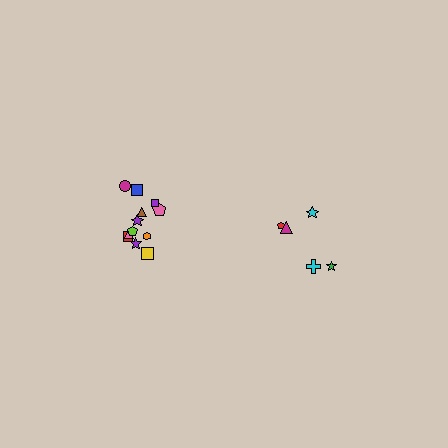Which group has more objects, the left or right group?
The left group.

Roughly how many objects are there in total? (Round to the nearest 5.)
Roughly 15 objects in total.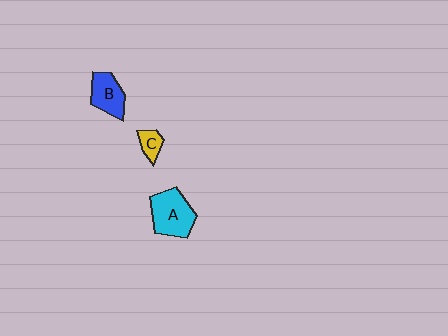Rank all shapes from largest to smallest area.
From largest to smallest: A (cyan), B (blue), C (yellow).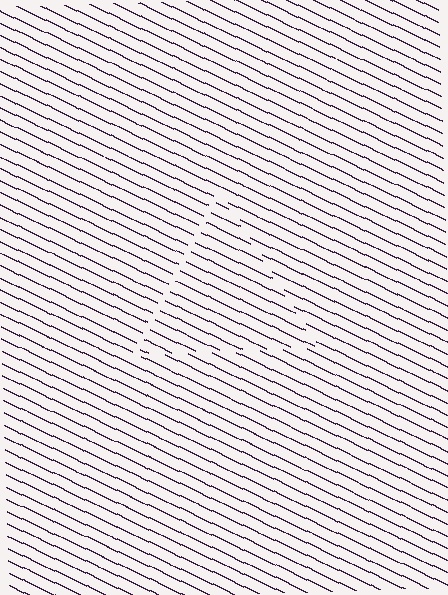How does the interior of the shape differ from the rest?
The interior of the shape contains the same grating, shifted by half a period — the contour is defined by the phase discontinuity where line-ends from the inner and outer gratings abut.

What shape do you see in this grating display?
An illusory triangle. The interior of the shape contains the same grating, shifted by half a period — the contour is defined by the phase discontinuity where line-ends from the inner and outer gratings abut.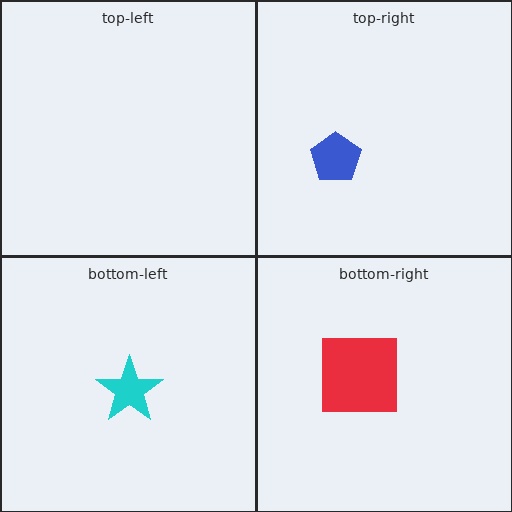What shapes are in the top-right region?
The blue pentagon.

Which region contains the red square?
The bottom-right region.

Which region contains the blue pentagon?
The top-right region.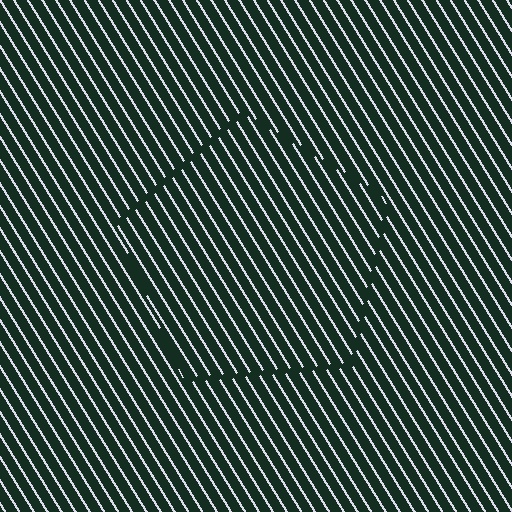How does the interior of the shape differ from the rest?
The interior of the shape contains the same grating, shifted by half a period — the contour is defined by the phase discontinuity where line-ends from the inner and outer gratings abut.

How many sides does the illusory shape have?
5 sides — the line-ends trace a pentagon.